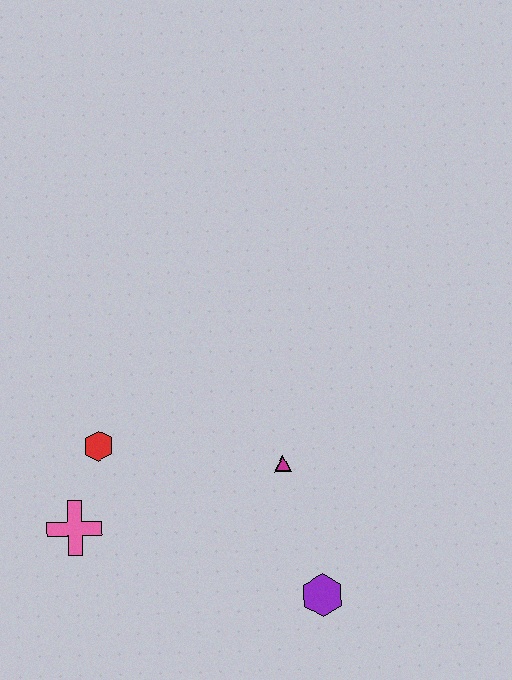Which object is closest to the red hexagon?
The pink cross is closest to the red hexagon.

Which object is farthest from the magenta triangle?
The pink cross is farthest from the magenta triangle.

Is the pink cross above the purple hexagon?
Yes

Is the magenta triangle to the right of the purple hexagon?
No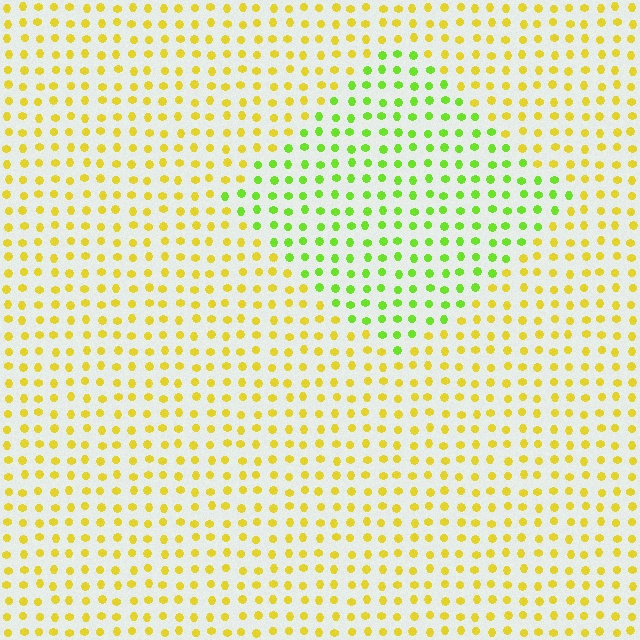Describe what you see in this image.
The image is filled with small yellow elements in a uniform arrangement. A diamond-shaped region is visible where the elements are tinted to a slightly different hue, forming a subtle color boundary.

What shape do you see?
I see a diamond.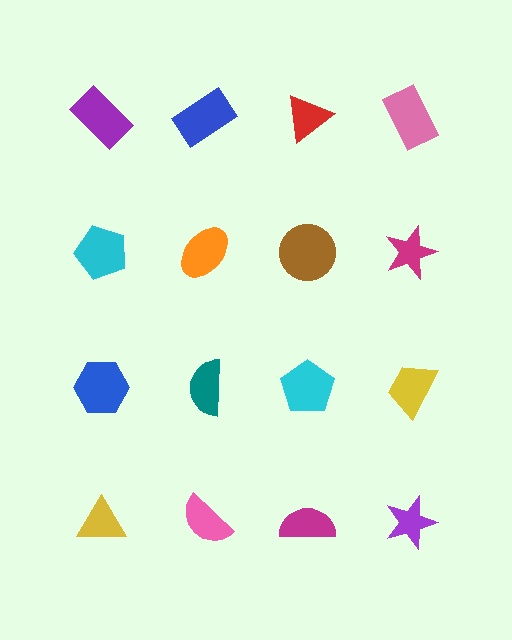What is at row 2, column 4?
A magenta star.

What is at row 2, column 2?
An orange ellipse.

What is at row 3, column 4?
A yellow trapezoid.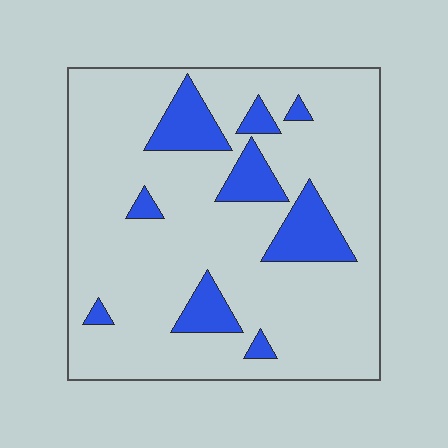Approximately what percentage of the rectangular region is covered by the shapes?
Approximately 15%.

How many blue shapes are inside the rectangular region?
9.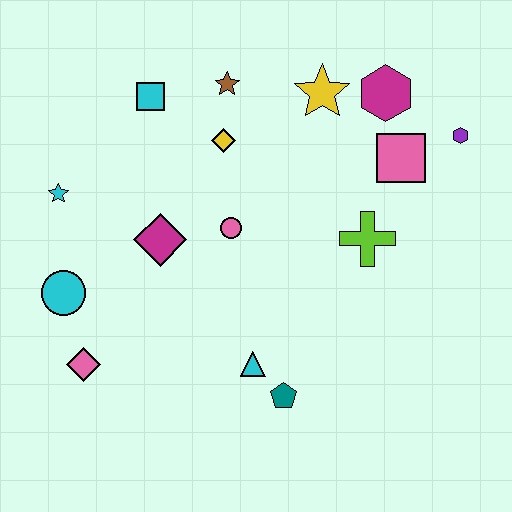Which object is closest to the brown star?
The yellow diamond is closest to the brown star.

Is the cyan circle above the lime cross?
No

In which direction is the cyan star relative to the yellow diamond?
The cyan star is to the left of the yellow diamond.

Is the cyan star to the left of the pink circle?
Yes